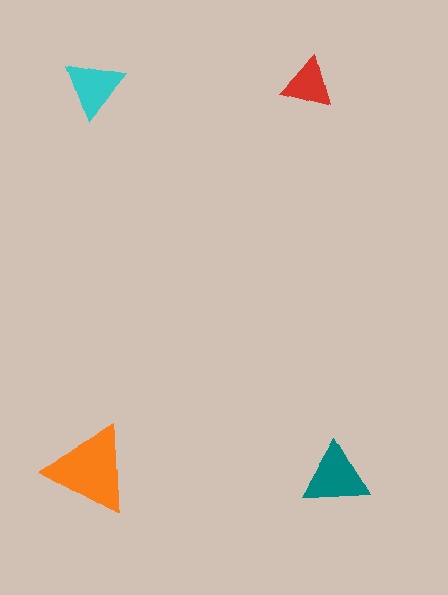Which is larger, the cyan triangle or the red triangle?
The cyan one.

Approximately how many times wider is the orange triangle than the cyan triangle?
About 1.5 times wider.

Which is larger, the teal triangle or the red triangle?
The teal one.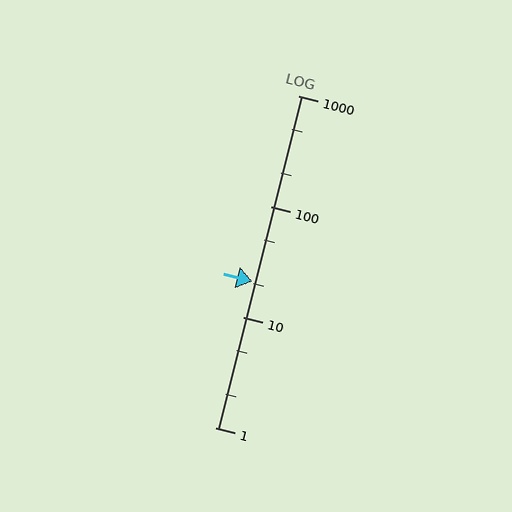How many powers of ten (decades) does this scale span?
The scale spans 3 decades, from 1 to 1000.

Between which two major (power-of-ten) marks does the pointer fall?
The pointer is between 10 and 100.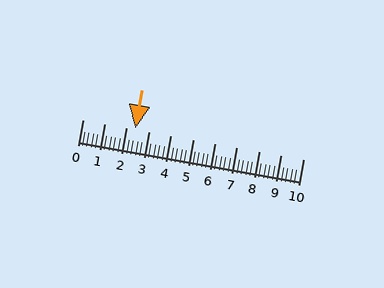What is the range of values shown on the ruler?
The ruler shows values from 0 to 10.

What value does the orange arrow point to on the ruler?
The orange arrow points to approximately 2.4.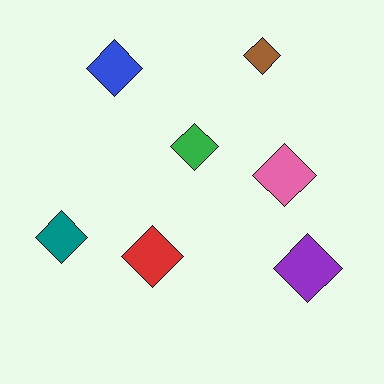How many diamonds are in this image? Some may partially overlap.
There are 7 diamonds.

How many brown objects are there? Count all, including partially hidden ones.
There is 1 brown object.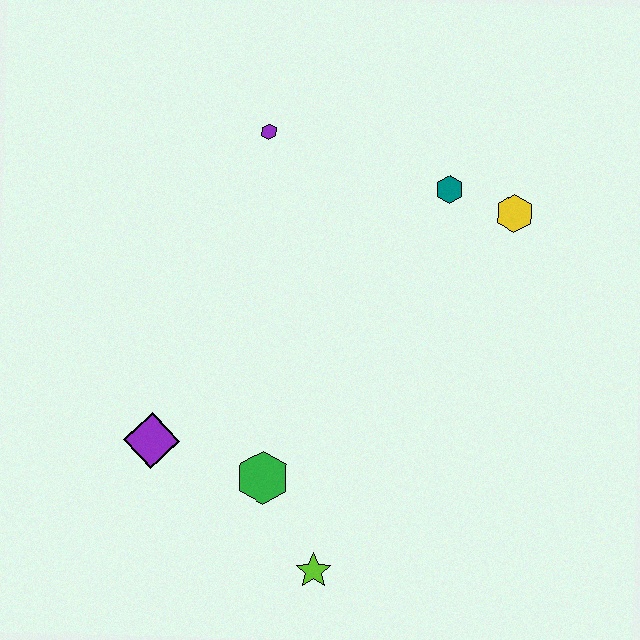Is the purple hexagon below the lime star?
No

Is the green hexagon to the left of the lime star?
Yes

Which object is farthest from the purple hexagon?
The lime star is farthest from the purple hexagon.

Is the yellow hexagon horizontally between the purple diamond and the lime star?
No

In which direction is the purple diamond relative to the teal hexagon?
The purple diamond is to the left of the teal hexagon.